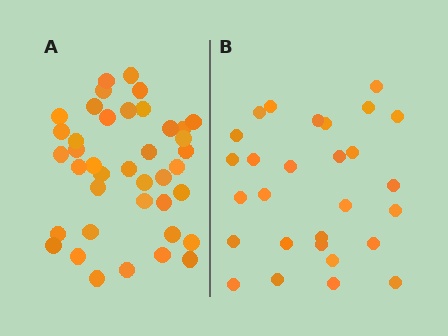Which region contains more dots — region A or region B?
Region A (the left region) has more dots.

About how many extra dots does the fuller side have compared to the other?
Region A has roughly 12 or so more dots than region B.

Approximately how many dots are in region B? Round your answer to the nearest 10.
About 30 dots. (The exact count is 28, which rounds to 30.)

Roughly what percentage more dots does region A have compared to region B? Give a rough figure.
About 45% more.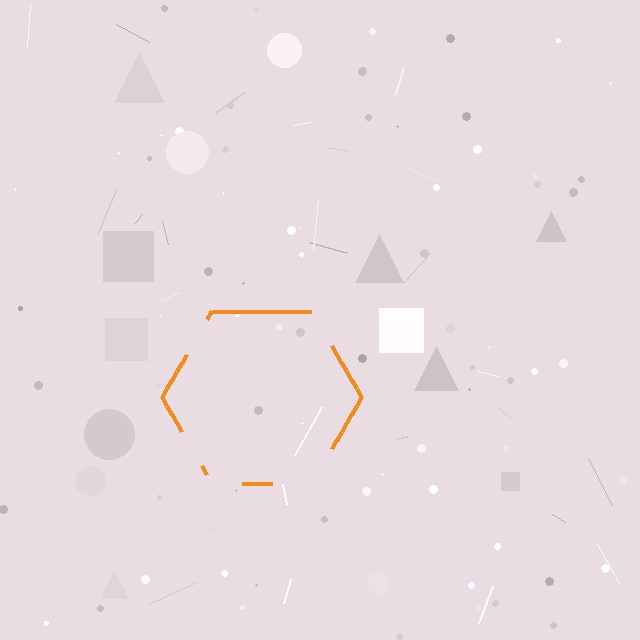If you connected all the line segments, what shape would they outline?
They would outline a hexagon.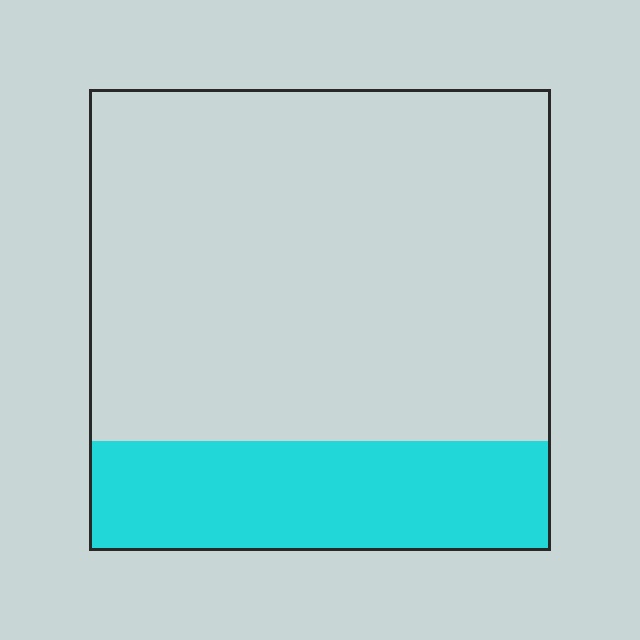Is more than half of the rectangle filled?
No.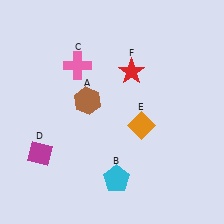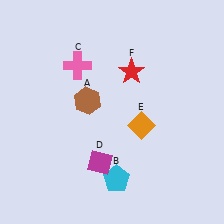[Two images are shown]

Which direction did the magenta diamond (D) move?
The magenta diamond (D) moved right.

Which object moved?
The magenta diamond (D) moved right.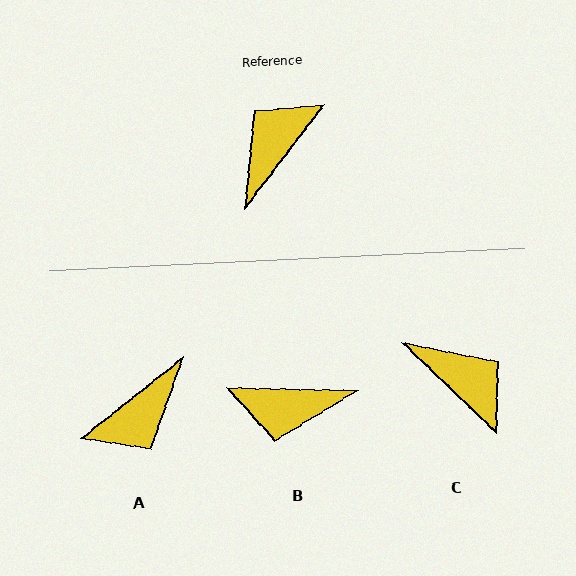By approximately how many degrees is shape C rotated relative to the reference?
Approximately 96 degrees clockwise.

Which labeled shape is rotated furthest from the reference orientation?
A, about 166 degrees away.